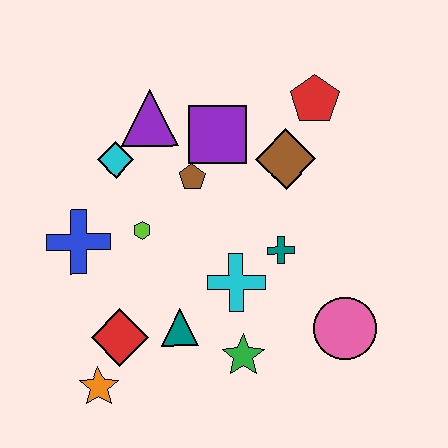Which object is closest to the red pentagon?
The brown diamond is closest to the red pentagon.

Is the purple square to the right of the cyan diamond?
Yes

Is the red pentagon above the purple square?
Yes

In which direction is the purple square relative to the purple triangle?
The purple square is to the right of the purple triangle.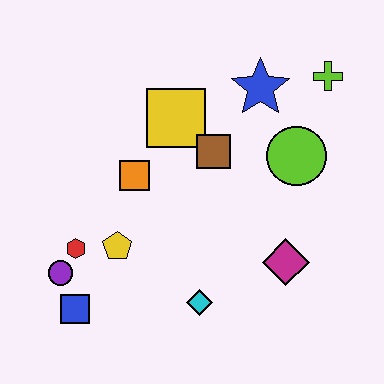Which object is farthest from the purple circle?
The lime cross is farthest from the purple circle.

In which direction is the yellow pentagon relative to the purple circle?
The yellow pentagon is to the right of the purple circle.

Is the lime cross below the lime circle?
No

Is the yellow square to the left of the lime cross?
Yes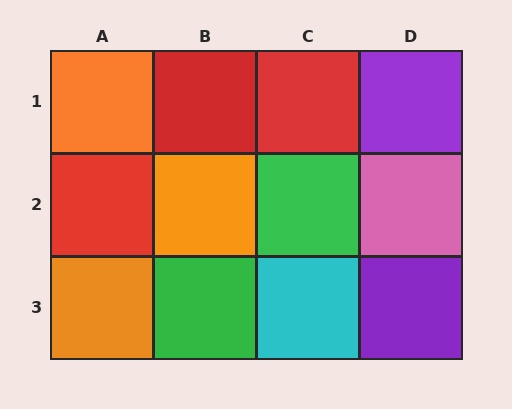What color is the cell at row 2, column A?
Red.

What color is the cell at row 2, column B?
Orange.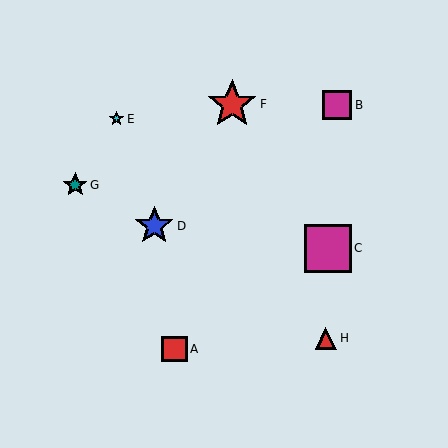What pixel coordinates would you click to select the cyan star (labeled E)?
Click at (117, 119) to select the cyan star E.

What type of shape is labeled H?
Shape H is a red triangle.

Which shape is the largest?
The red star (labeled F) is the largest.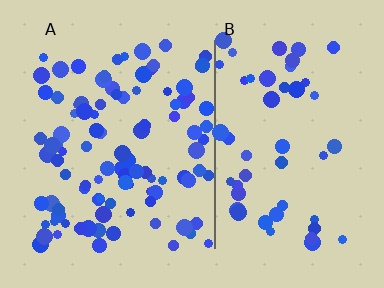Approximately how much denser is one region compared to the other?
Approximately 1.9× — region A over region B.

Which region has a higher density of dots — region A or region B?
A (the left).